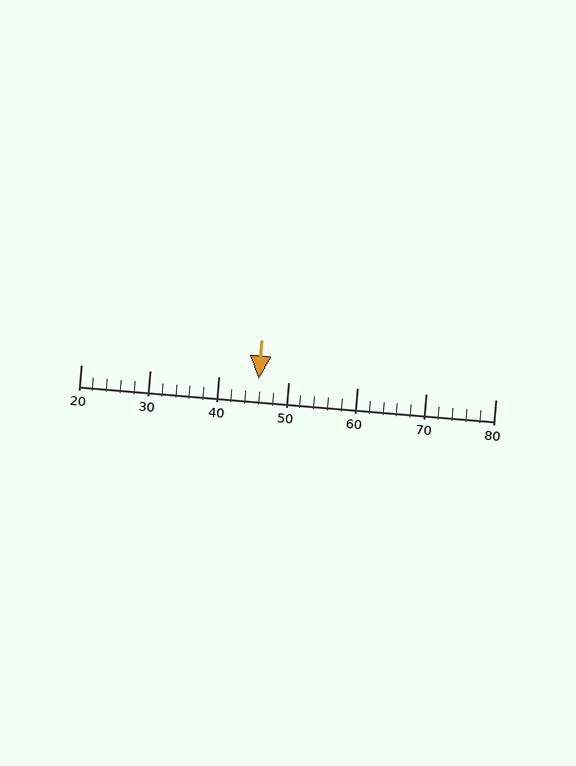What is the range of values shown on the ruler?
The ruler shows values from 20 to 80.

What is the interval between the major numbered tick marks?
The major tick marks are spaced 10 units apart.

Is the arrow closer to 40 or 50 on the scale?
The arrow is closer to 50.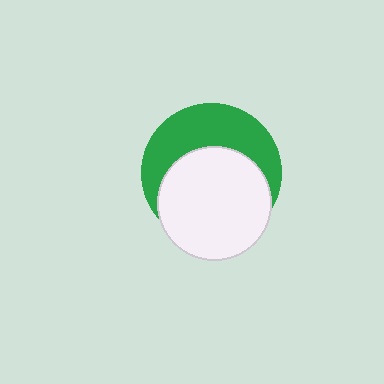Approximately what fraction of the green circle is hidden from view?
Roughly 56% of the green circle is hidden behind the white circle.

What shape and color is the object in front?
The object in front is a white circle.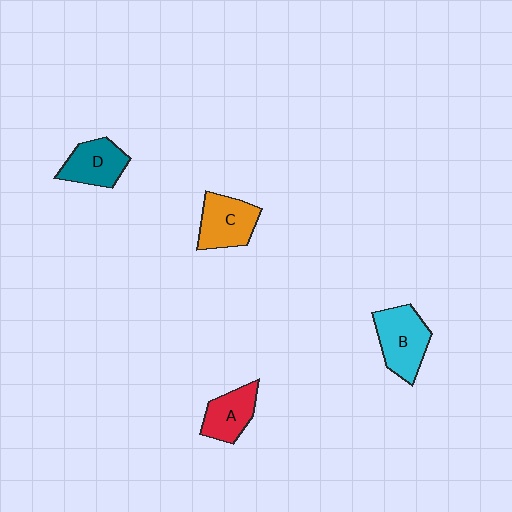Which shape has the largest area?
Shape B (cyan).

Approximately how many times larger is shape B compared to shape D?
Approximately 1.2 times.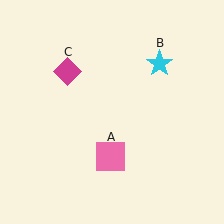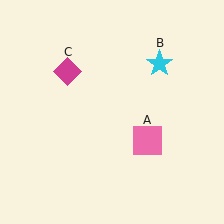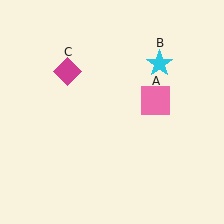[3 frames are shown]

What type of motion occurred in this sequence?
The pink square (object A) rotated counterclockwise around the center of the scene.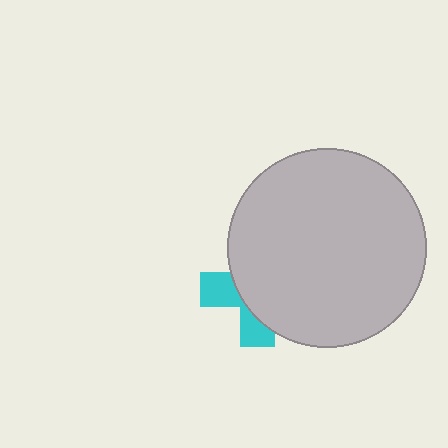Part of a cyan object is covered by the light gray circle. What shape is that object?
It is a cross.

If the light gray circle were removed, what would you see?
You would see the complete cyan cross.